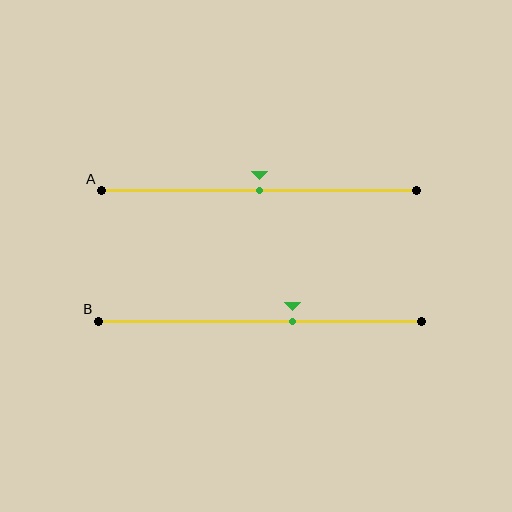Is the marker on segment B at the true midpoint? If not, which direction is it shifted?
No, the marker on segment B is shifted to the right by about 10% of the segment length.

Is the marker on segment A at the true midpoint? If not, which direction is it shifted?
Yes, the marker on segment A is at the true midpoint.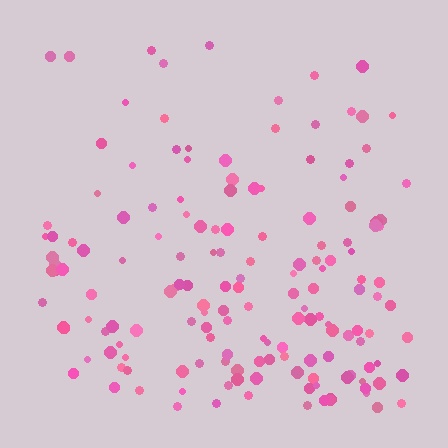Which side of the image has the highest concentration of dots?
The bottom.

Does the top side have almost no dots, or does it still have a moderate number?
Still a moderate number, just noticeably fewer than the bottom.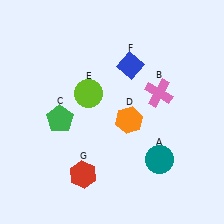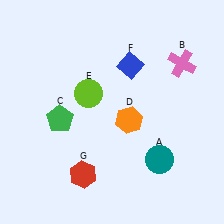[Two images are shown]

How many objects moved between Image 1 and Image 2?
1 object moved between the two images.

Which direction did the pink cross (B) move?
The pink cross (B) moved up.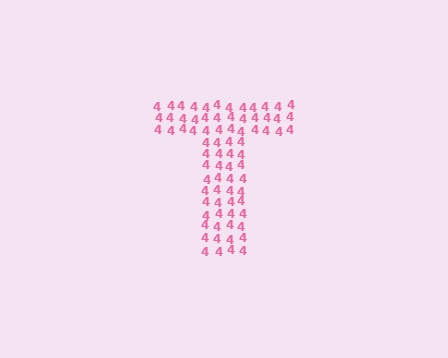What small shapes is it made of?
It is made of small digit 4's.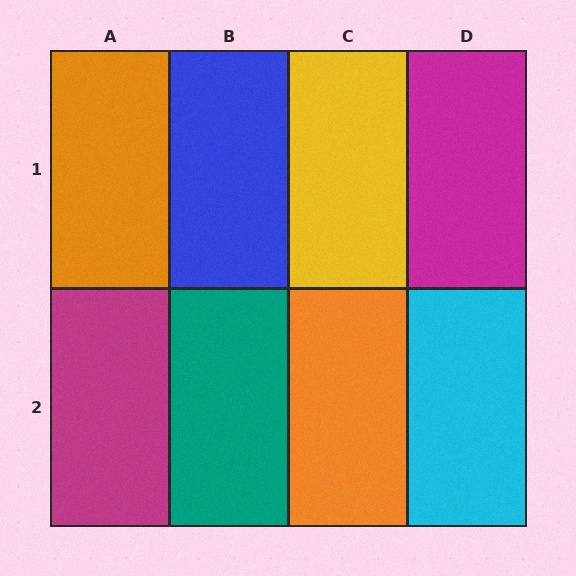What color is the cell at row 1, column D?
Magenta.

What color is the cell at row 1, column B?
Blue.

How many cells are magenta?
2 cells are magenta.